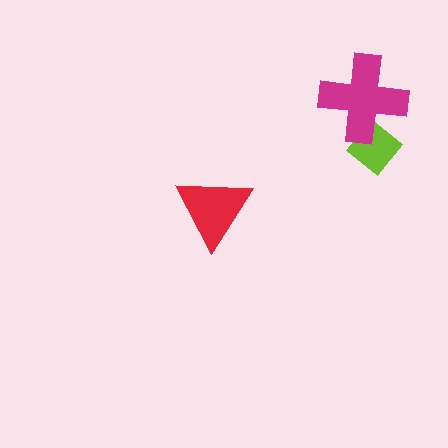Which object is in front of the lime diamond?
The magenta cross is in front of the lime diamond.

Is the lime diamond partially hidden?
Yes, it is partially covered by another shape.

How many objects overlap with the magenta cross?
1 object overlaps with the magenta cross.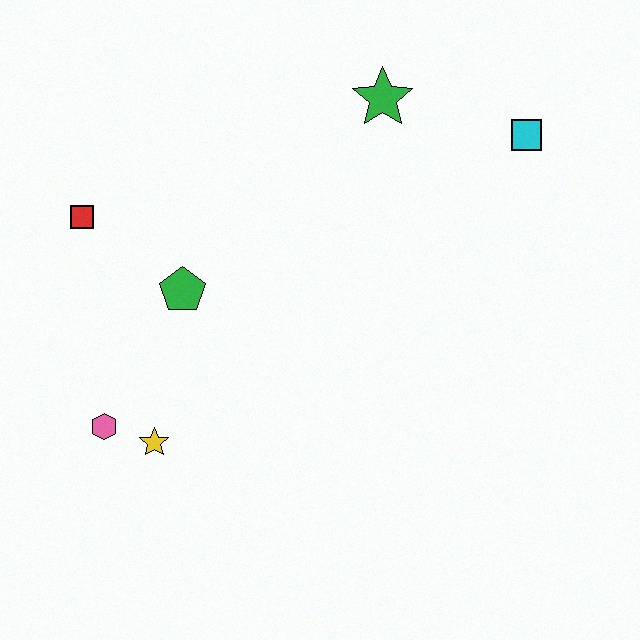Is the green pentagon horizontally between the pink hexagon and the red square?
No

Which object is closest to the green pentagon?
The red square is closest to the green pentagon.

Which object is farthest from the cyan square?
The pink hexagon is farthest from the cyan square.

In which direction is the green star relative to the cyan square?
The green star is to the left of the cyan square.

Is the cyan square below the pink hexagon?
No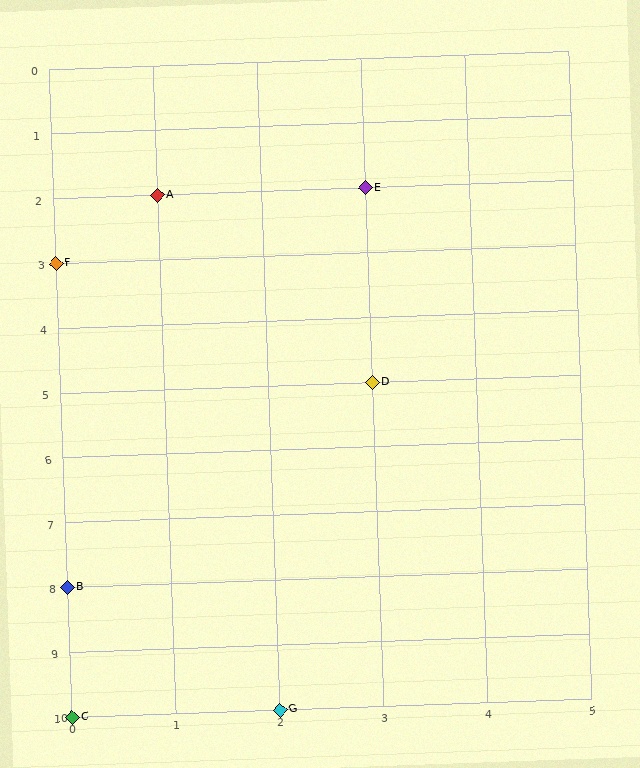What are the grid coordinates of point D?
Point D is at grid coordinates (3, 5).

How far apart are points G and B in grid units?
Points G and B are 2 columns and 2 rows apart (about 2.8 grid units diagonally).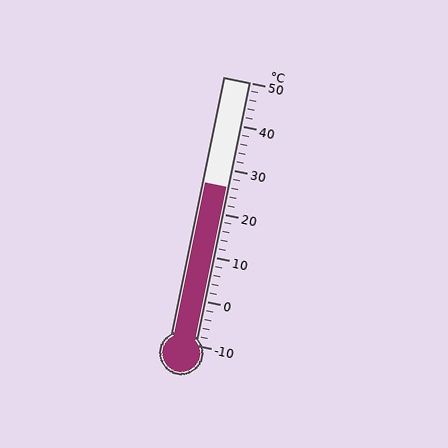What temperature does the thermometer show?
The thermometer shows approximately 26°C.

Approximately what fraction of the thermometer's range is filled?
The thermometer is filled to approximately 60% of its range.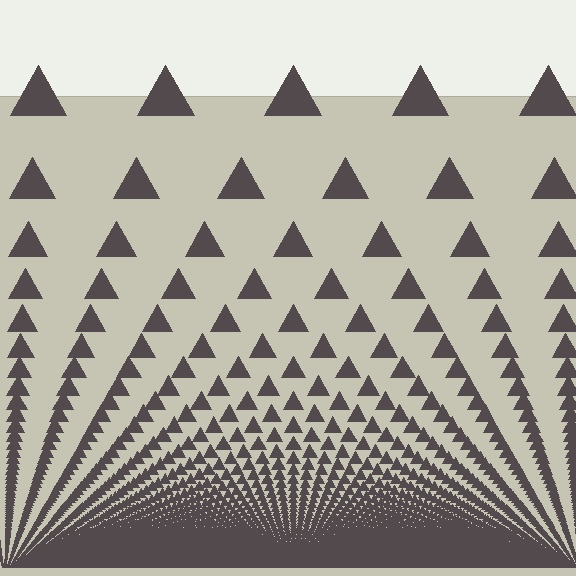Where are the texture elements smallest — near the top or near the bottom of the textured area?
Near the bottom.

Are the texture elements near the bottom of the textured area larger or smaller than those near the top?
Smaller. The gradient is inverted — elements near the bottom are smaller and denser.